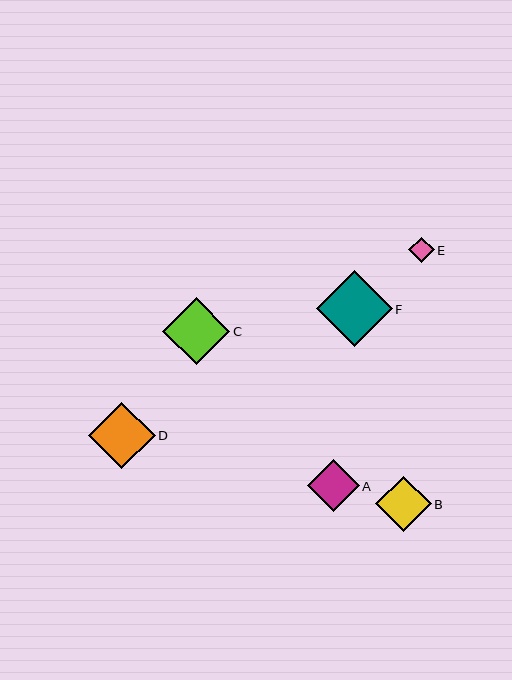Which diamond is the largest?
Diamond F is the largest with a size of approximately 76 pixels.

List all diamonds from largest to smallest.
From largest to smallest: F, C, D, B, A, E.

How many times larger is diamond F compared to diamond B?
Diamond F is approximately 1.4 times the size of diamond B.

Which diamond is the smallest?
Diamond E is the smallest with a size of approximately 26 pixels.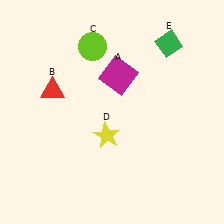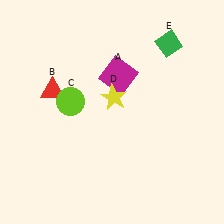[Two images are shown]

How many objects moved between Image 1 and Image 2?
2 objects moved between the two images.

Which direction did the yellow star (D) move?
The yellow star (D) moved up.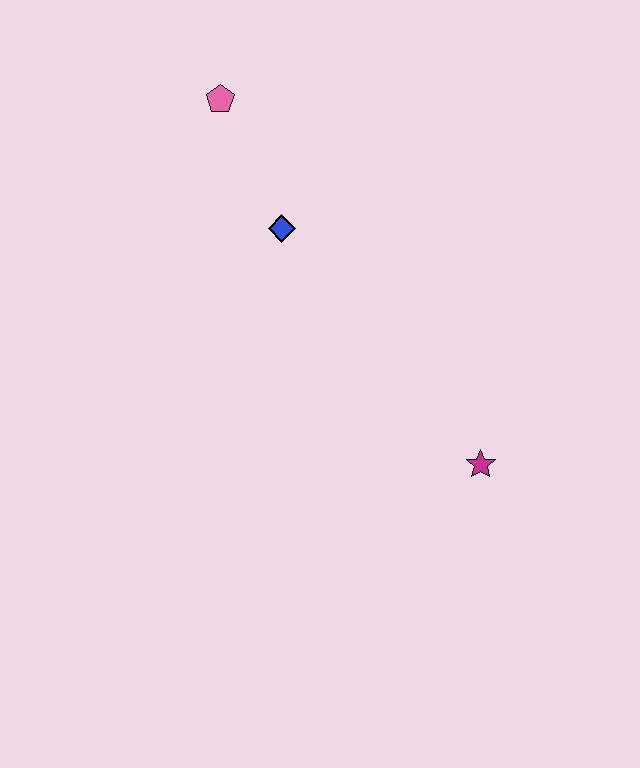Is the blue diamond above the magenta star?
Yes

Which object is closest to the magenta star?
The blue diamond is closest to the magenta star.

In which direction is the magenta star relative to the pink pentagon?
The magenta star is below the pink pentagon.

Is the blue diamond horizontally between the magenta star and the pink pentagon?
Yes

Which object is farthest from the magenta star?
The pink pentagon is farthest from the magenta star.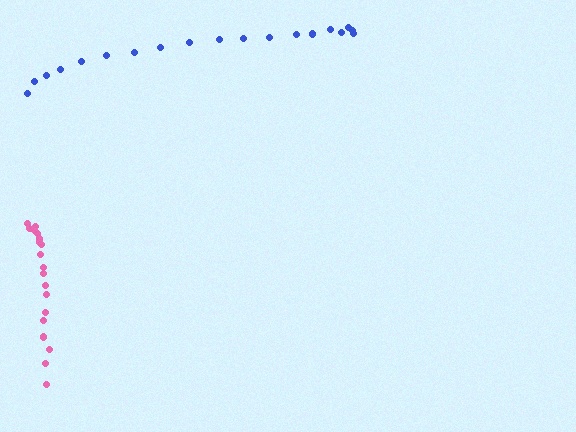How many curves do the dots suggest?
There are 2 distinct paths.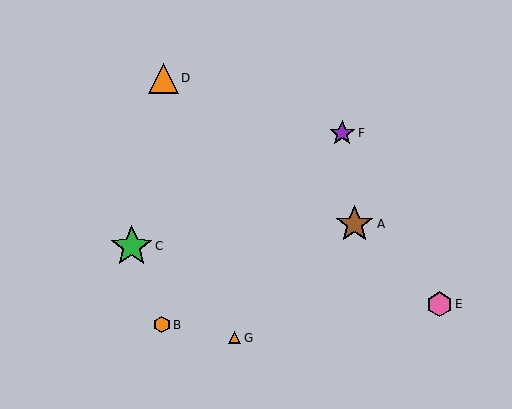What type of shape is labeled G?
Shape G is an orange triangle.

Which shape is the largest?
The green star (labeled C) is the largest.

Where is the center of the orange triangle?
The center of the orange triangle is at (163, 78).